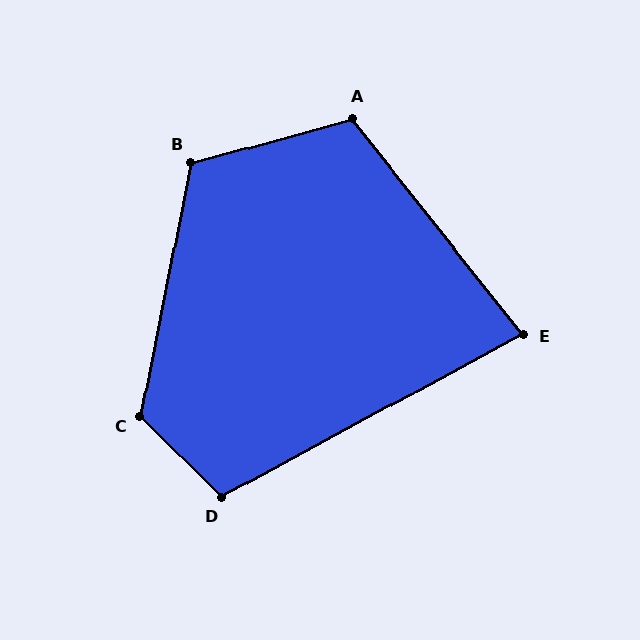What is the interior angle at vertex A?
Approximately 113 degrees (obtuse).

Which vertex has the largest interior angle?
C, at approximately 124 degrees.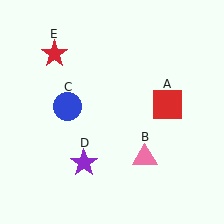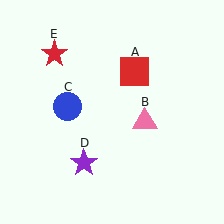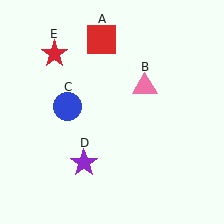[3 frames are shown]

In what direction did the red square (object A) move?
The red square (object A) moved up and to the left.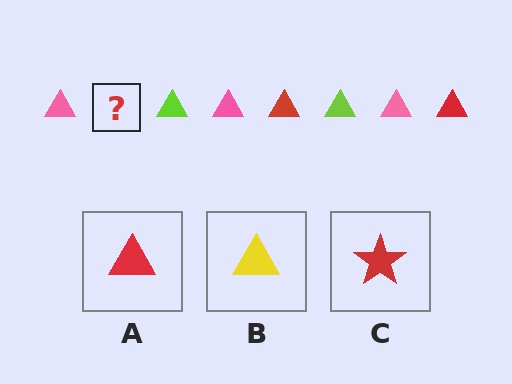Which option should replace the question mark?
Option A.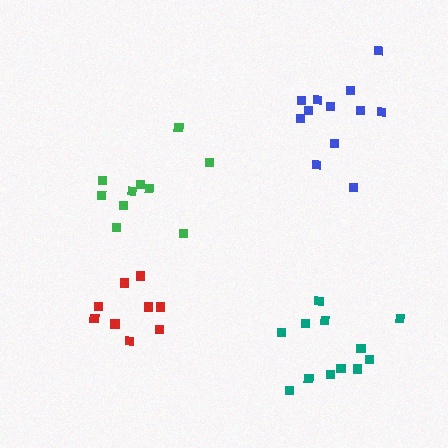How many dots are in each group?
Group 1: 9 dots, Group 2: 10 dots, Group 3: 12 dots, Group 4: 12 dots (43 total).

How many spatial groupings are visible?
There are 4 spatial groupings.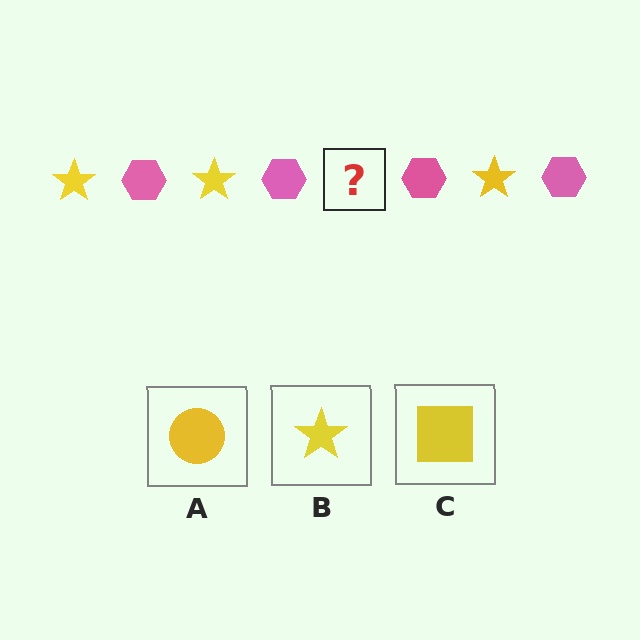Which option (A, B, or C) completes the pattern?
B.